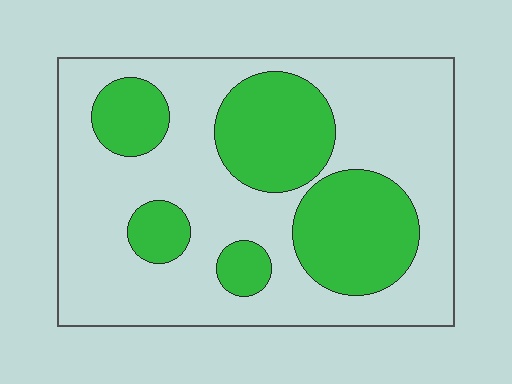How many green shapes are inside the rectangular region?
5.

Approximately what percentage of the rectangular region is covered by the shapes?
Approximately 35%.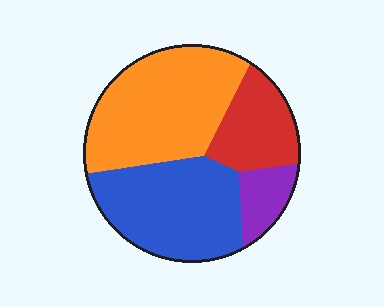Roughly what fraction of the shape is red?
Red covers 17% of the shape.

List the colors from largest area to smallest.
From largest to smallest: orange, blue, red, purple.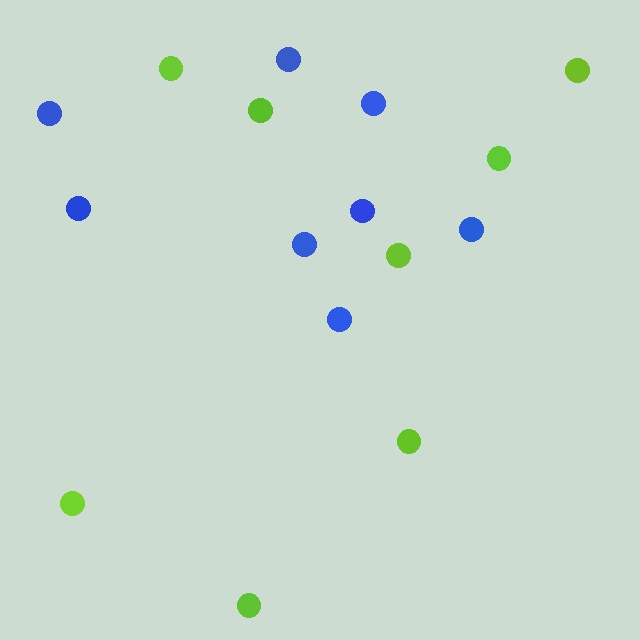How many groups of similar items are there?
There are 2 groups: one group of blue circles (8) and one group of lime circles (8).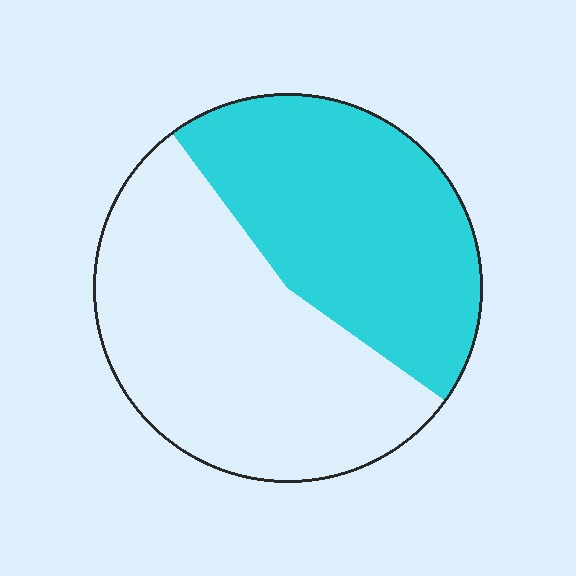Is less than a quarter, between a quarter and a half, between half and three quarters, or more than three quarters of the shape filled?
Between a quarter and a half.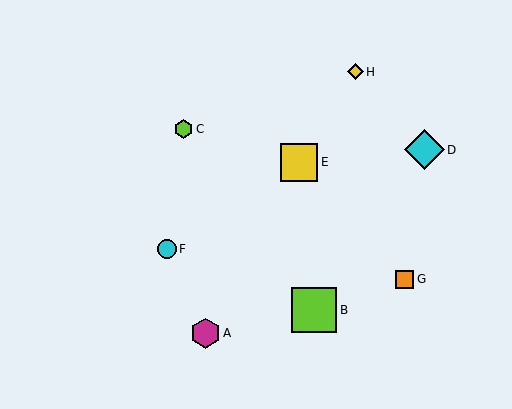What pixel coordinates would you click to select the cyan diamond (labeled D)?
Click at (424, 150) to select the cyan diamond D.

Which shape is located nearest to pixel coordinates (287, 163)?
The yellow square (labeled E) at (299, 162) is nearest to that location.